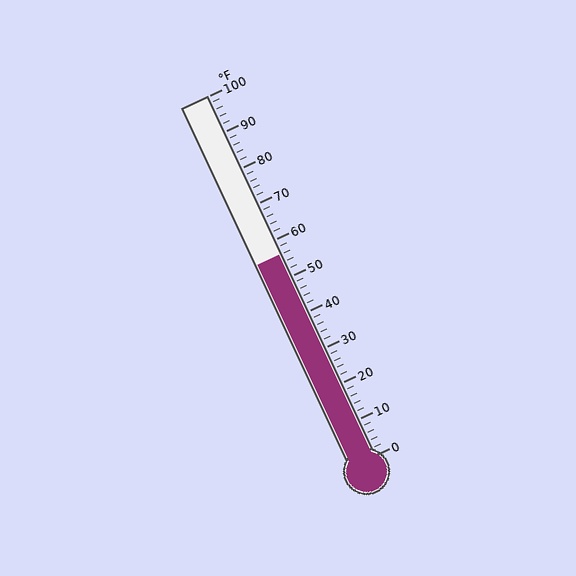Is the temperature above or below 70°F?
The temperature is below 70°F.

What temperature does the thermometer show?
The thermometer shows approximately 56°F.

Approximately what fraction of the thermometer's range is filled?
The thermometer is filled to approximately 55% of its range.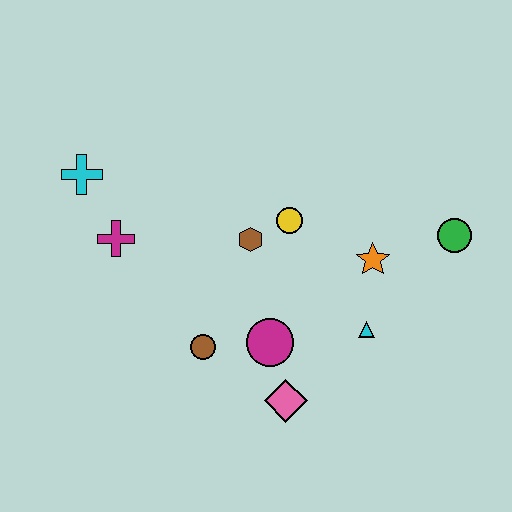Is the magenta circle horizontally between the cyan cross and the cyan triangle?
Yes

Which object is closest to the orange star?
The cyan triangle is closest to the orange star.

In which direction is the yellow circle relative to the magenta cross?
The yellow circle is to the right of the magenta cross.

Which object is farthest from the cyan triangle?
The cyan cross is farthest from the cyan triangle.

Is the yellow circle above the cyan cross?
No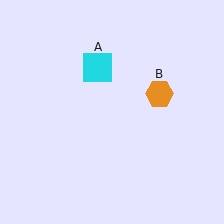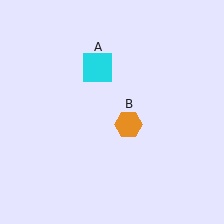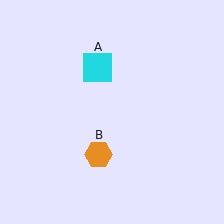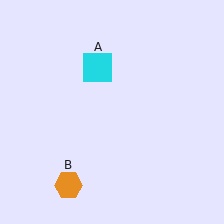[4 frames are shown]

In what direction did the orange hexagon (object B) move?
The orange hexagon (object B) moved down and to the left.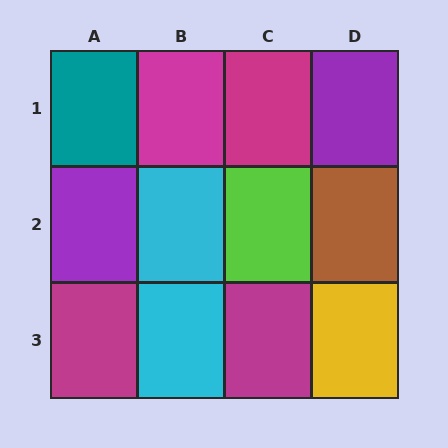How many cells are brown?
1 cell is brown.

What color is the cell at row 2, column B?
Cyan.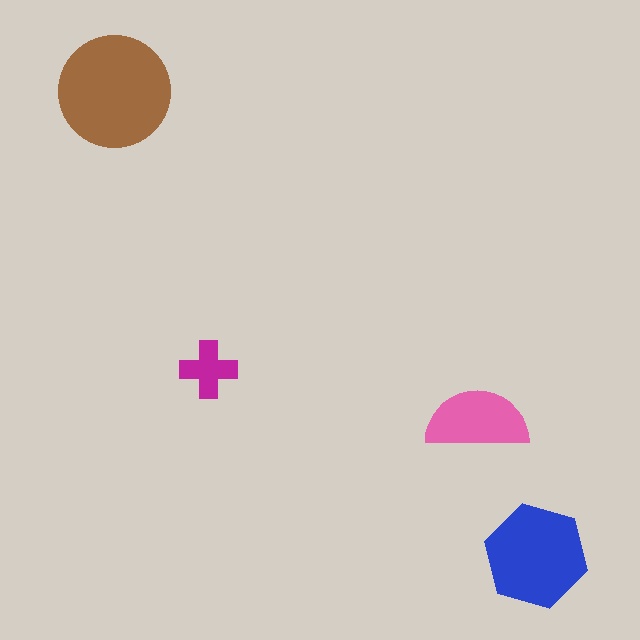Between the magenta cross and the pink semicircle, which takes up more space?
The pink semicircle.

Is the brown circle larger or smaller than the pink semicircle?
Larger.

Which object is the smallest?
The magenta cross.